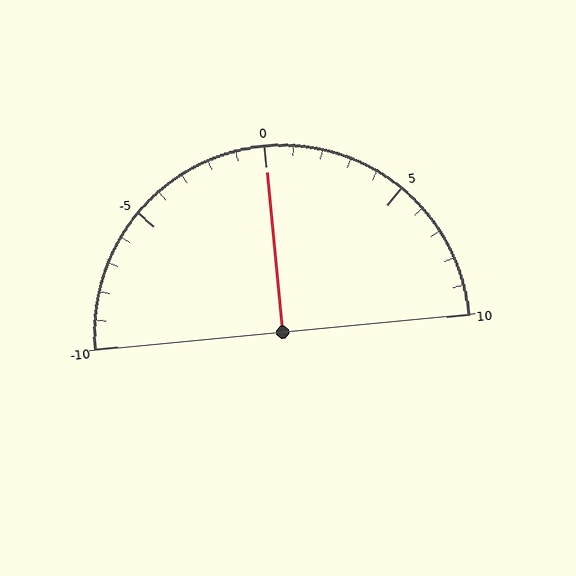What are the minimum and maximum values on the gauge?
The gauge ranges from -10 to 10.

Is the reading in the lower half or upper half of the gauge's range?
The reading is in the upper half of the range (-10 to 10).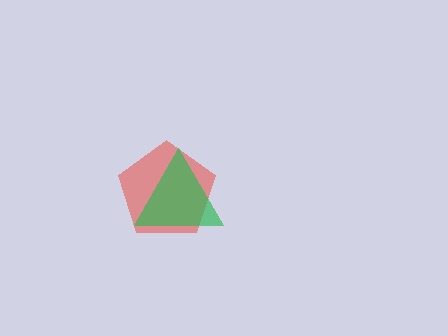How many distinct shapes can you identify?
There are 2 distinct shapes: a red pentagon, a green triangle.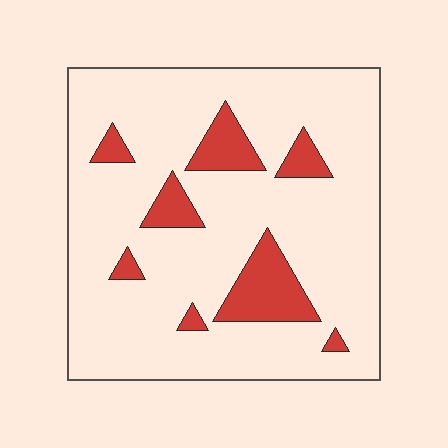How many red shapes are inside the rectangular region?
8.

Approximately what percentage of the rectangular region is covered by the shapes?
Approximately 15%.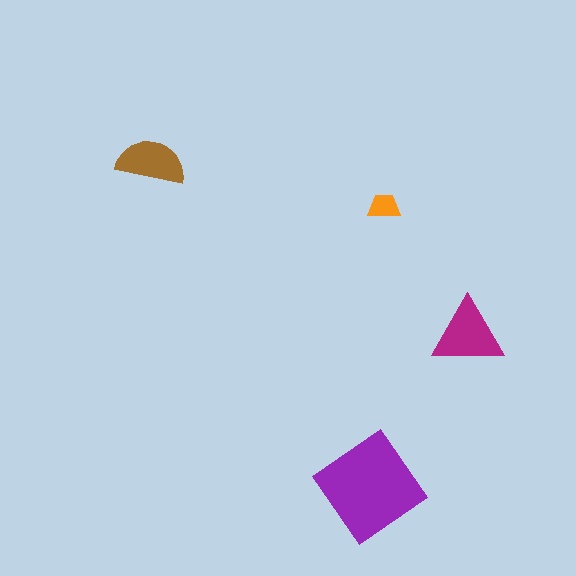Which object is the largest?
The purple diamond.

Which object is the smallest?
The orange trapezoid.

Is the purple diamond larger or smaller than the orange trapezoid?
Larger.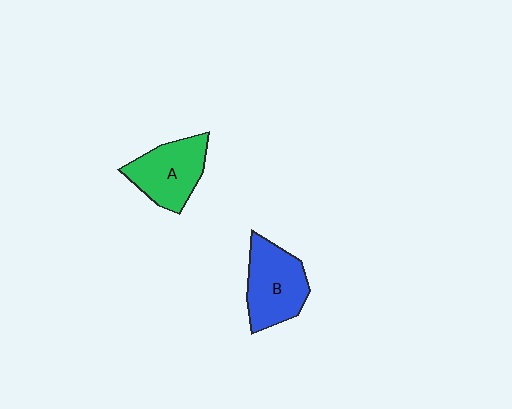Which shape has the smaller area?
Shape A (green).